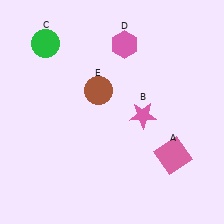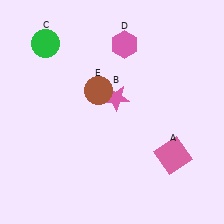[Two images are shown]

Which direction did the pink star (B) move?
The pink star (B) moved left.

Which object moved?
The pink star (B) moved left.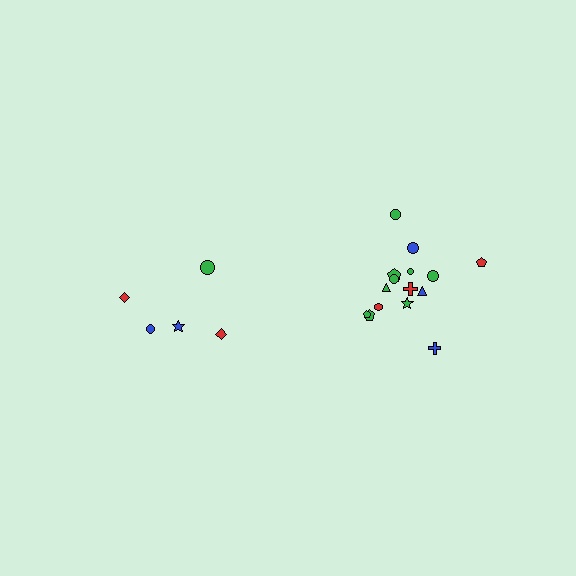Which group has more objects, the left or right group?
The right group.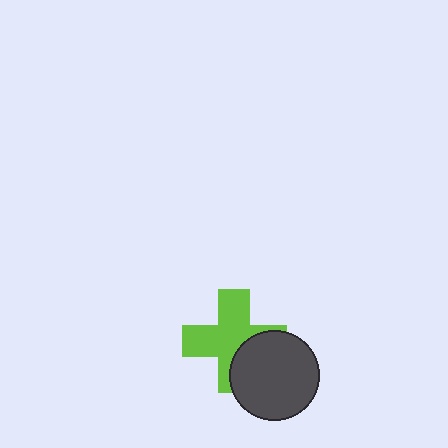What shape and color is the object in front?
The object in front is a dark gray circle.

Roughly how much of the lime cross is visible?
Most of it is visible (roughly 67%).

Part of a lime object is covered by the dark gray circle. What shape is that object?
It is a cross.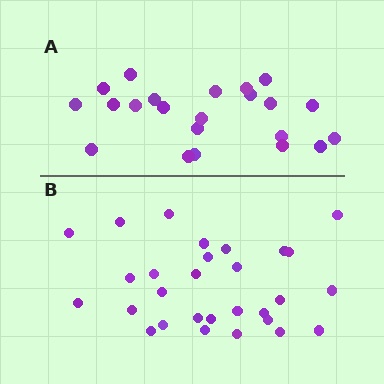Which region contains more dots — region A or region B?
Region B (the bottom region) has more dots.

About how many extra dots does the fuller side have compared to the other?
Region B has roughly 8 or so more dots than region A.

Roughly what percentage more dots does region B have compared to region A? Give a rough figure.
About 30% more.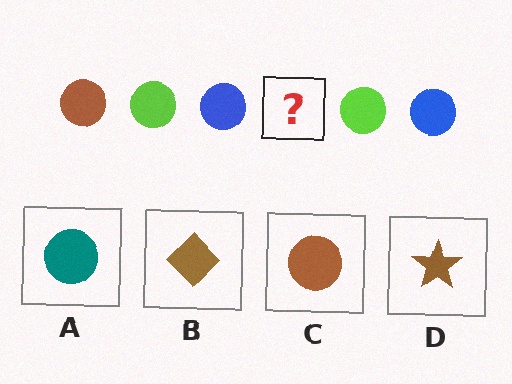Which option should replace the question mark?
Option C.